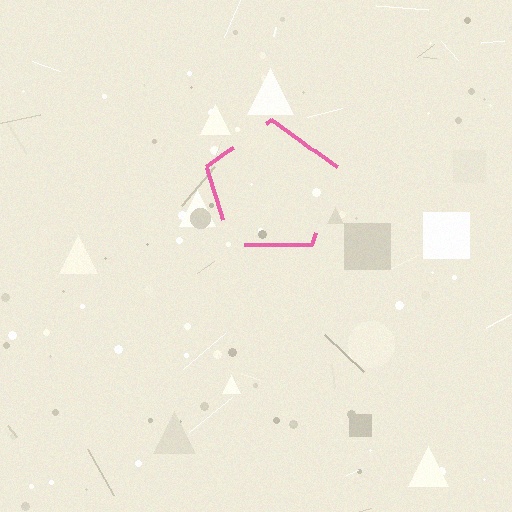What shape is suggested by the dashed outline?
The dashed outline suggests a pentagon.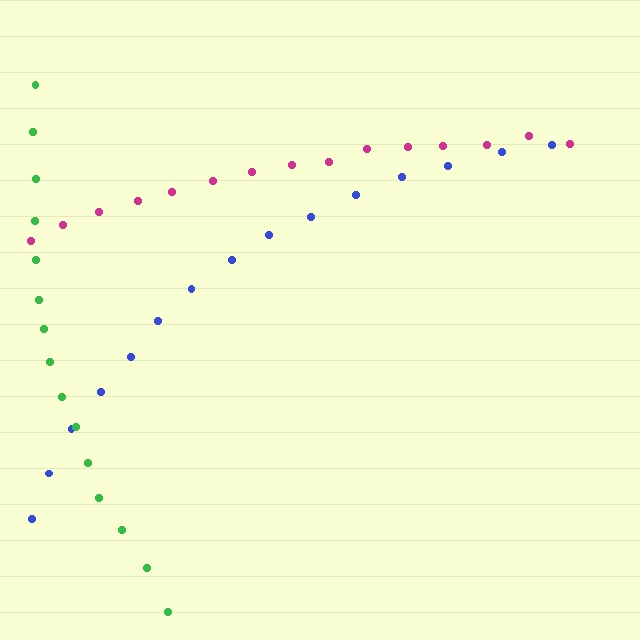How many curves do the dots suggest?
There are 3 distinct paths.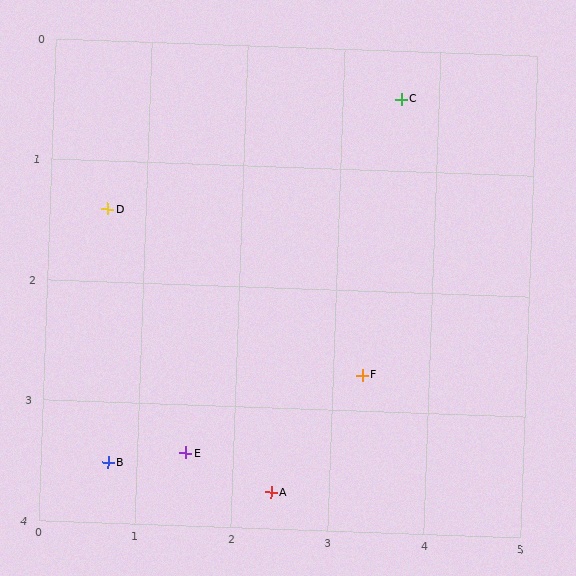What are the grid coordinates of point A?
Point A is at approximately (2.4, 3.7).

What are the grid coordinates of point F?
Point F is at approximately (3.3, 2.7).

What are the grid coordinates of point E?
Point E is at approximately (1.5, 3.4).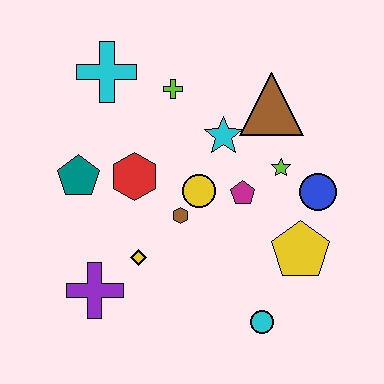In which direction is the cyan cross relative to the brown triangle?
The cyan cross is to the left of the brown triangle.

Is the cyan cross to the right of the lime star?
No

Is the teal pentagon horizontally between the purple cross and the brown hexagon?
No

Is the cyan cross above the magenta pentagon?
Yes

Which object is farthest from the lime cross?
The cyan circle is farthest from the lime cross.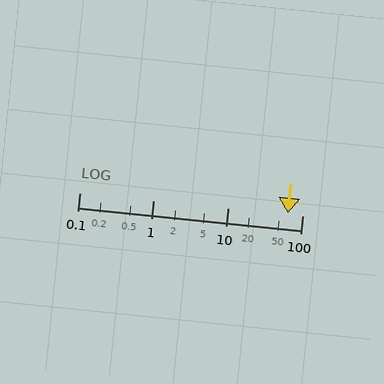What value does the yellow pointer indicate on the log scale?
The pointer indicates approximately 64.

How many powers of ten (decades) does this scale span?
The scale spans 3 decades, from 0.1 to 100.